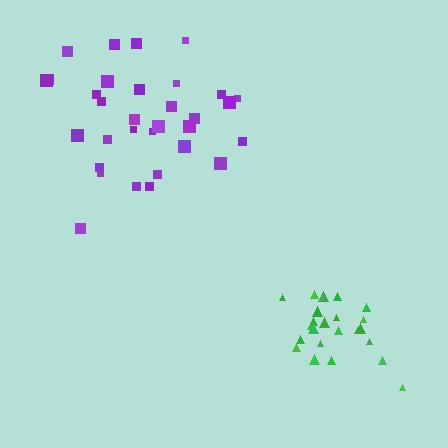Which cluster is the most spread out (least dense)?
Purple.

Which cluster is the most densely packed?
Green.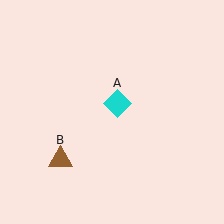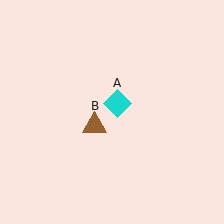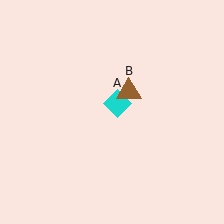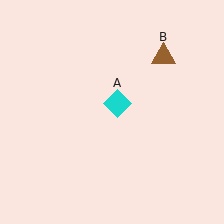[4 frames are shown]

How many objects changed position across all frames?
1 object changed position: brown triangle (object B).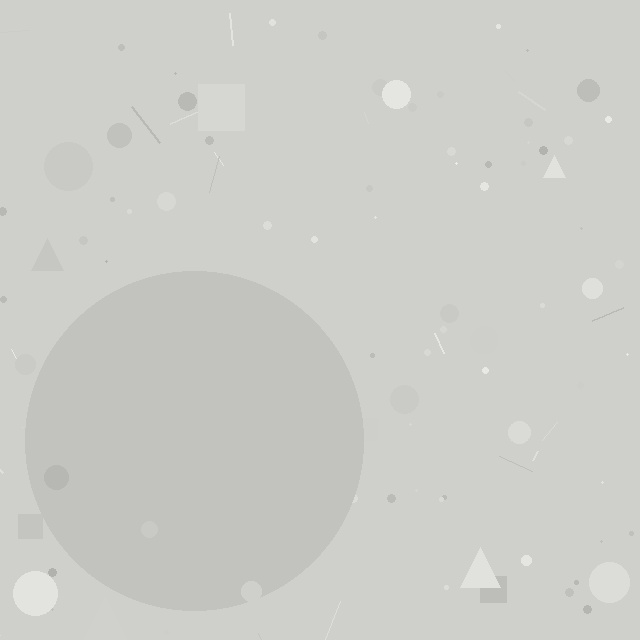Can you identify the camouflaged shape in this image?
The camouflaged shape is a circle.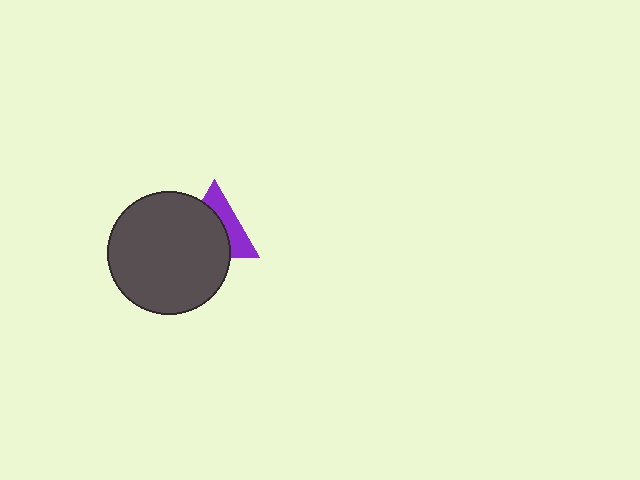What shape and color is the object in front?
The object in front is a dark gray circle.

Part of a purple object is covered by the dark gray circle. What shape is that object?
It is a triangle.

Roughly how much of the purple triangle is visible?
A small part of it is visible (roughly 40%).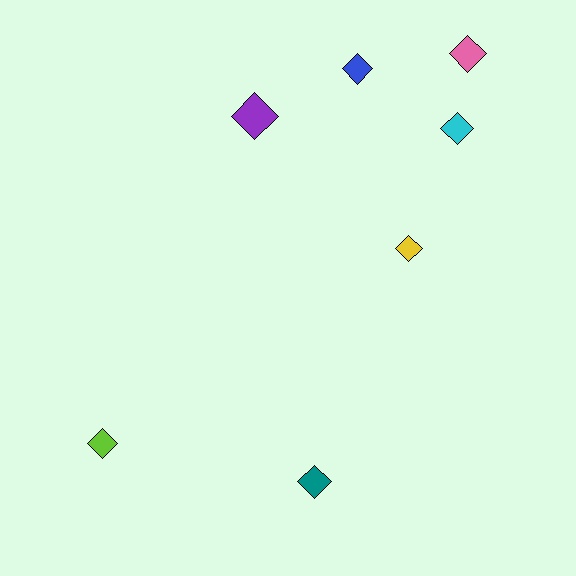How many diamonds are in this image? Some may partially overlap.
There are 7 diamonds.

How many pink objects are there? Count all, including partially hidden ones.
There is 1 pink object.